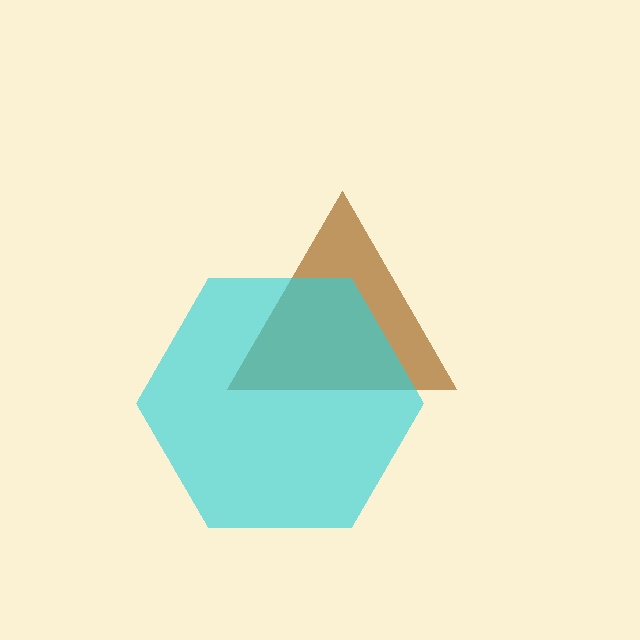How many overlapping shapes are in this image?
There are 2 overlapping shapes in the image.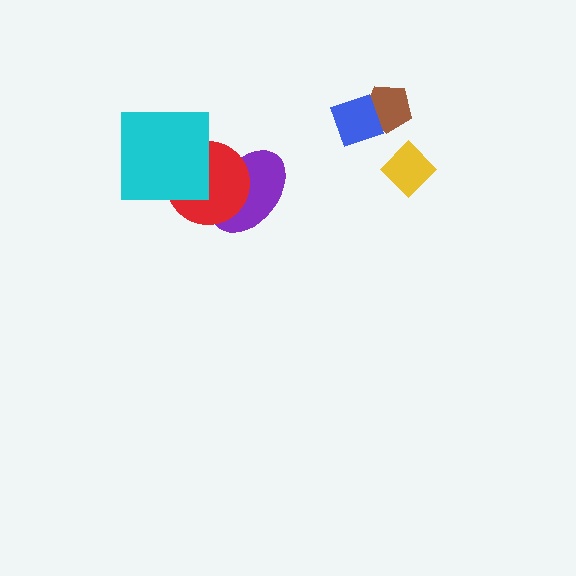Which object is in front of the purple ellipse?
The red circle is in front of the purple ellipse.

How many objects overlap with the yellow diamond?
0 objects overlap with the yellow diamond.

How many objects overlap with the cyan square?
1 object overlaps with the cyan square.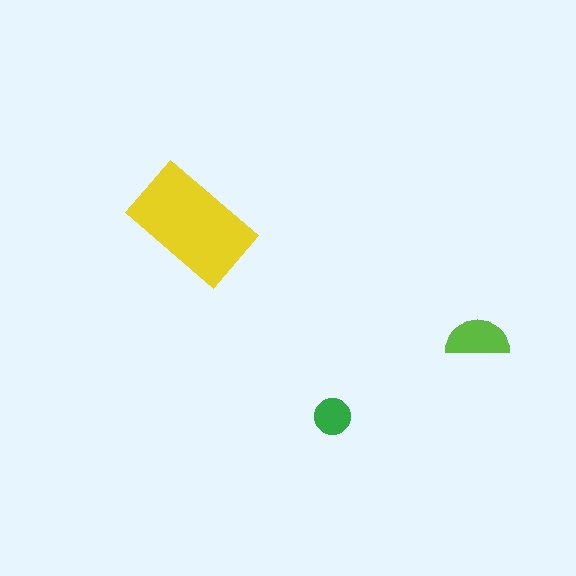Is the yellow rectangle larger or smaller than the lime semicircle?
Larger.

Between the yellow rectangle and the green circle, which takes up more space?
The yellow rectangle.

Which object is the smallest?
The green circle.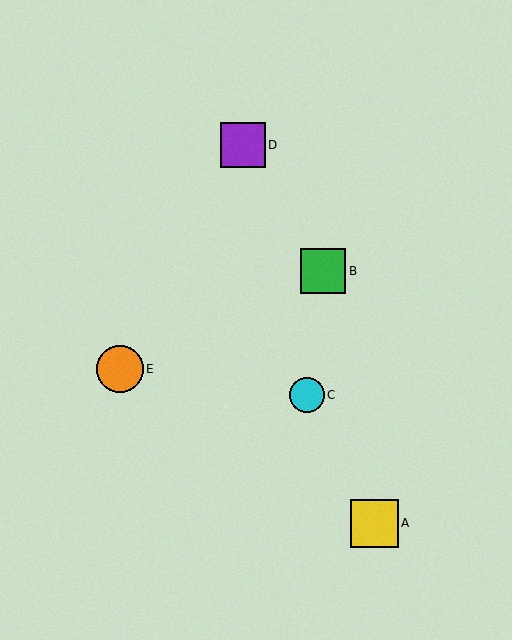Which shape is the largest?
The yellow square (labeled A) is the largest.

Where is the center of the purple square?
The center of the purple square is at (243, 145).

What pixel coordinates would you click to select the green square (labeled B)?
Click at (323, 271) to select the green square B.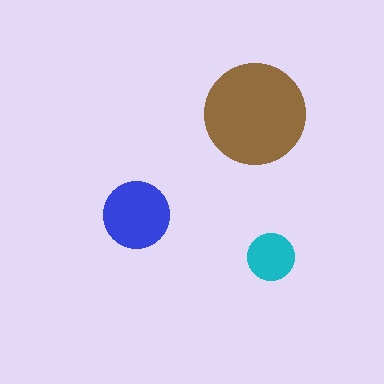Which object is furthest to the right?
The cyan circle is rightmost.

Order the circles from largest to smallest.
the brown one, the blue one, the cyan one.